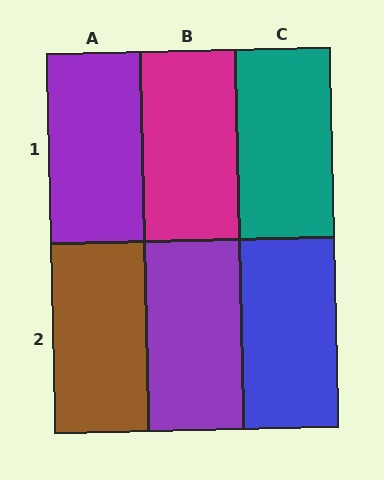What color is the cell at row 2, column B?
Purple.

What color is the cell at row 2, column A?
Brown.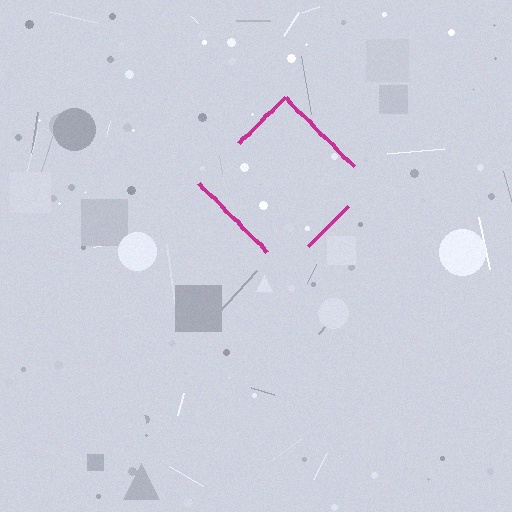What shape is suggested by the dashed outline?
The dashed outline suggests a diamond.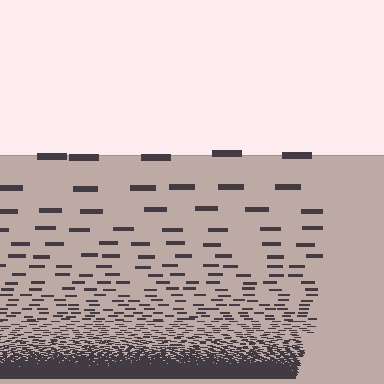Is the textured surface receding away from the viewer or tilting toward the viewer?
The surface appears to tilt toward the viewer. Texture elements get larger and sparser toward the top.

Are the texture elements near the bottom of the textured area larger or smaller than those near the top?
Smaller. The gradient is inverted — elements near the bottom are smaller and denser.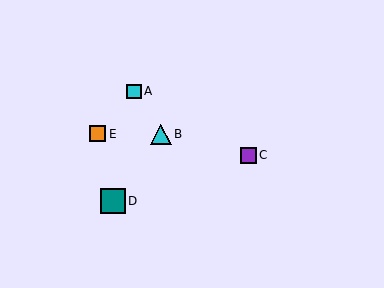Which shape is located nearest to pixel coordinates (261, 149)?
The purple square (labeled C) at (248, 155) is nearest to that location.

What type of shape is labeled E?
Shape E is an orange square.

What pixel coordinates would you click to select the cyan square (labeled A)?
Click at (134, 91) to select the cyan square A.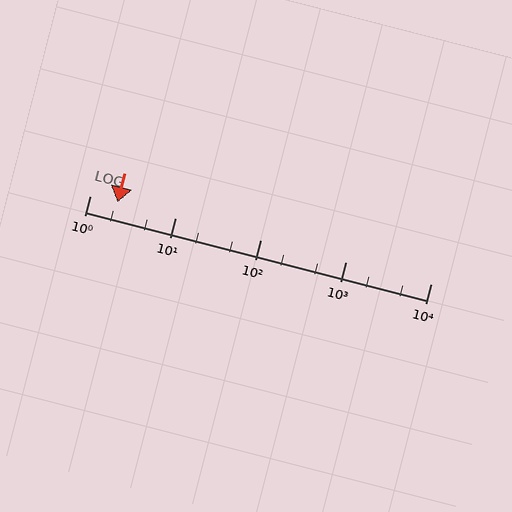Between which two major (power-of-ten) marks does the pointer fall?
The pointer is between 1 and 10.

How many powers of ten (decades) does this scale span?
The scale spans 4 decades, from 1 to 10000.